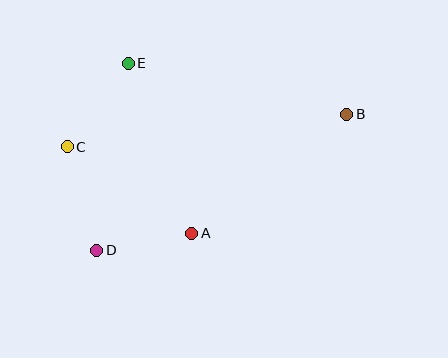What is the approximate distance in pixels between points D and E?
The distance between D and E is approximately 190 pixels.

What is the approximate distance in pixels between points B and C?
The distance between B and C is approximately 281 pixels.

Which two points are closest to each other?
Points A and D are closest to each other.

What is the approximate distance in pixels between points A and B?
The distance between A and B is approximately 195 pixels.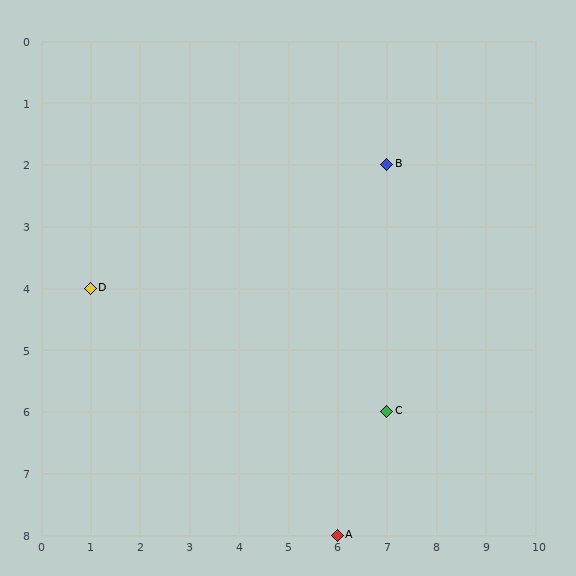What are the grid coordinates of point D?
Point D is at grid coordinates (1, 4).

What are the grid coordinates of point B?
Point B is at grid coordinates (7, 2).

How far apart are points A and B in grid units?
Points A and B are 1 column and 6 rows apart (about 6.1 grid units diagonally).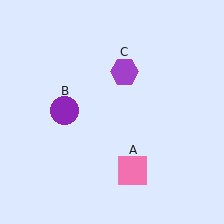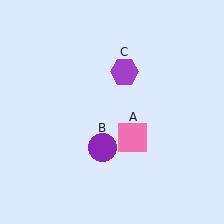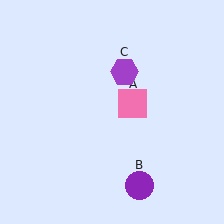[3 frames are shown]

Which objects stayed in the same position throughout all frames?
Purple hexagon (object C) remained stationary.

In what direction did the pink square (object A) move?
The pink square (object A) moved up.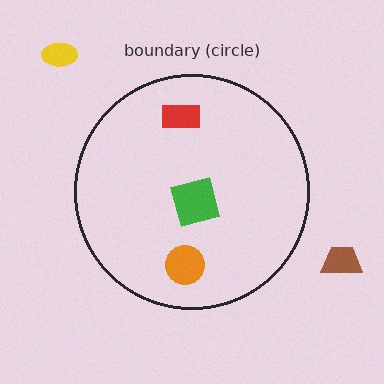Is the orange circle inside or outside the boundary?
Inside.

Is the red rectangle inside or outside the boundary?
Inside.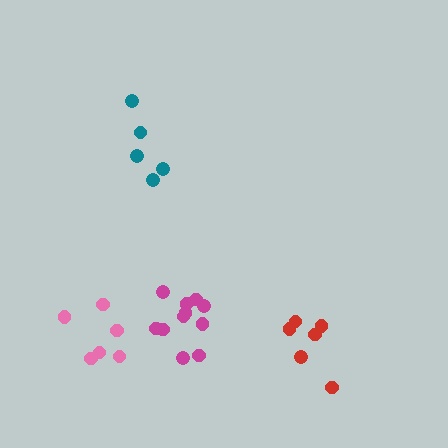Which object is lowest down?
The red cluster is bottommost.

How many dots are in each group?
Group 1: 6 dots, Group 2: 5 dots, Group 3: 6 dots, Group 4: 11 dots (28 total).